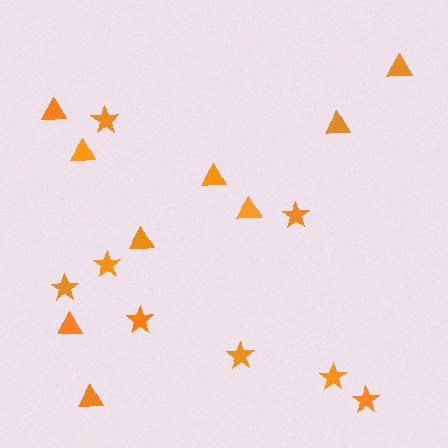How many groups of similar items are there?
There are 2 groups: one group of triangles (9) and one group of stars (8).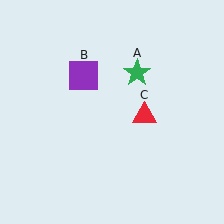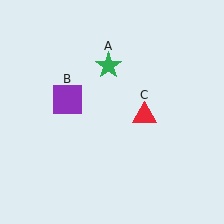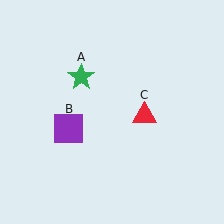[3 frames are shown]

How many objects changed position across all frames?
2 objects changed position: green star (object A), purple square (object B).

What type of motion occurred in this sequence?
The green star (object A), purple square (object B) rotated counterclockwise around the center of the scene.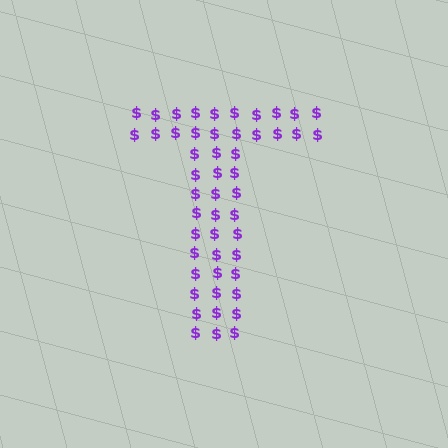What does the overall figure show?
The overall figure shows the letter T.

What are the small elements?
The small elements are dollar signs.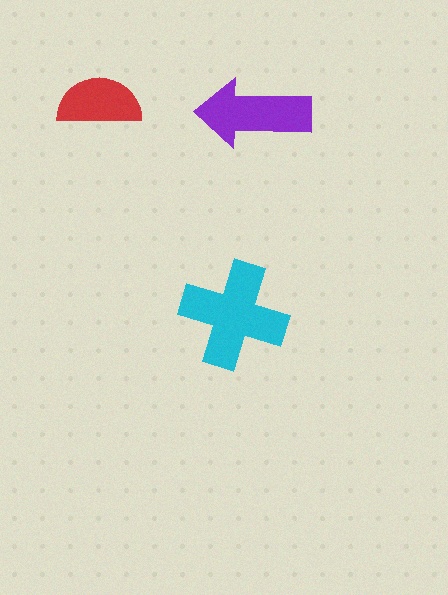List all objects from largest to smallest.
The cyan cross, the purple arrow, the red semicircle.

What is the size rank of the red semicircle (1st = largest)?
3rd.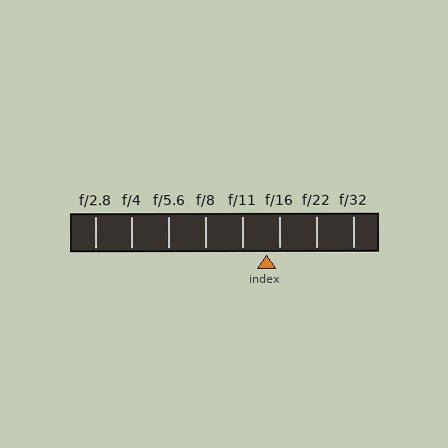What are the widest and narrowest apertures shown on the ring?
The widest aperture shown is f/2.8 and the narrowest is f/32.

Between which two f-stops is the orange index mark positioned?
The index mark is between f/11 and f/16.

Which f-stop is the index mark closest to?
The index mark is closest to f/16.